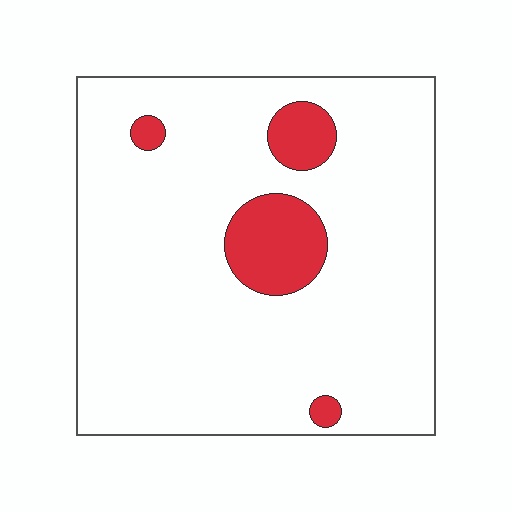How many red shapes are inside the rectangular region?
4.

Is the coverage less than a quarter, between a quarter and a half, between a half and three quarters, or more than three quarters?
Less than a quarter.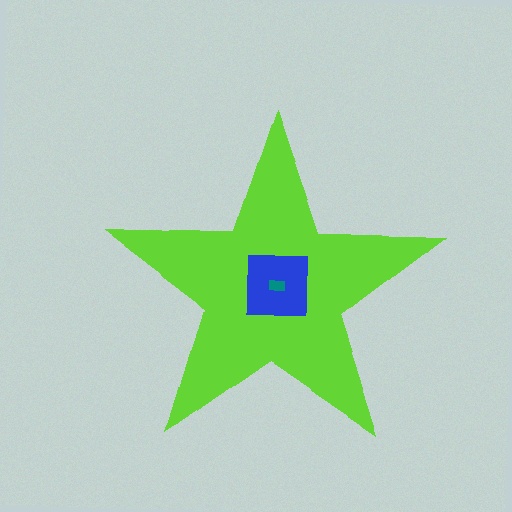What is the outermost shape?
The lime star.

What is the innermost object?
The teal rectangle.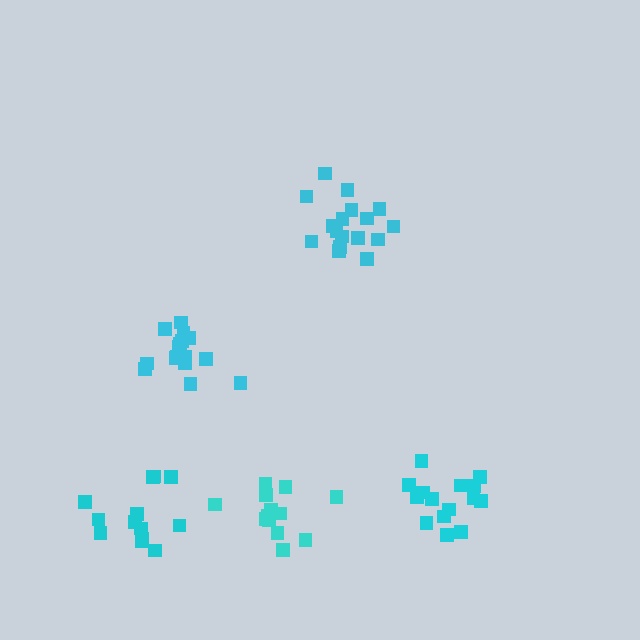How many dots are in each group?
Group 1: 14 dots, Group 2: 17 dots, Group 3: 17 dots, Group 4: 13 dots, Group 5: 15 dots (76 total).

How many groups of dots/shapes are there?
There are 5 groups.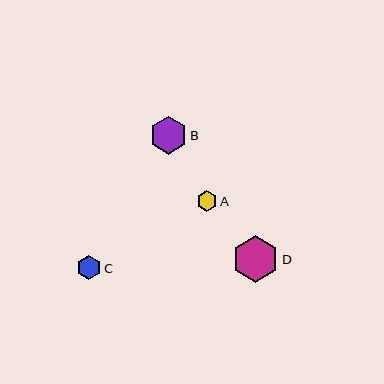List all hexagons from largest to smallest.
From largest to smallest: D, B, C, A.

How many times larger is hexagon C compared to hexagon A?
Hexagon C is approximately 1.2 times the size of hexagon A.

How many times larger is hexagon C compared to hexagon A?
Hexagon C is approximately 1.2 times the size of hexagon A.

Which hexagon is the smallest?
Hexagon A is the smallest with a size of approximately 20 pixels.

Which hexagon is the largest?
Hexagon D is the largest with a size of approximately 47 pixels.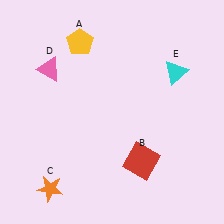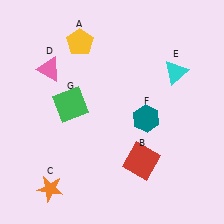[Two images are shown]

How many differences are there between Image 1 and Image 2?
There are 2 differences between the two images.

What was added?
A teal hexagon (F), a green square (G) were added in Image 2.